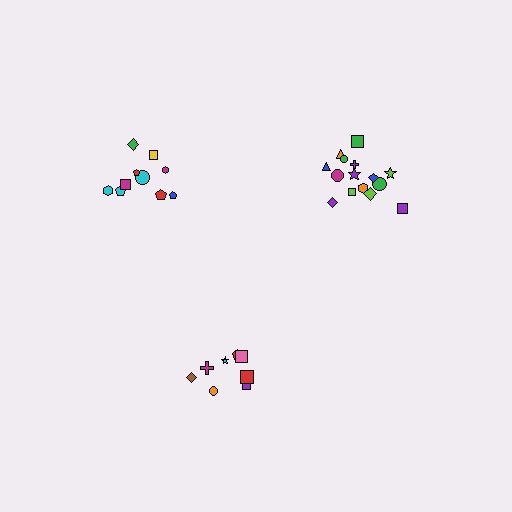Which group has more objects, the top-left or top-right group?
The top-right group.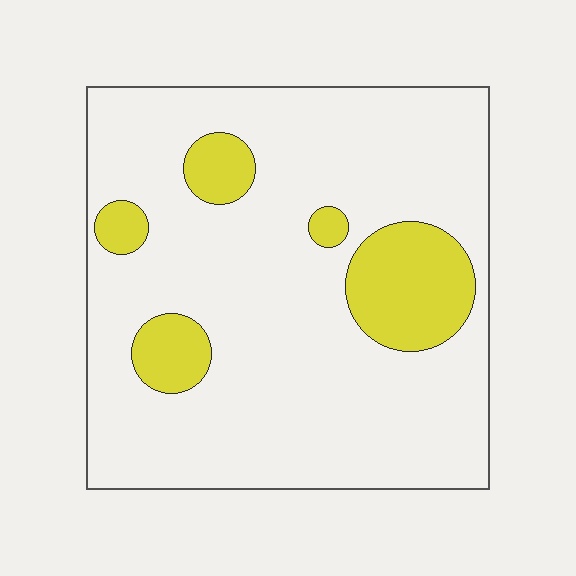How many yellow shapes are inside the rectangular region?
5.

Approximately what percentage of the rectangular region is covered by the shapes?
Approximately 15%.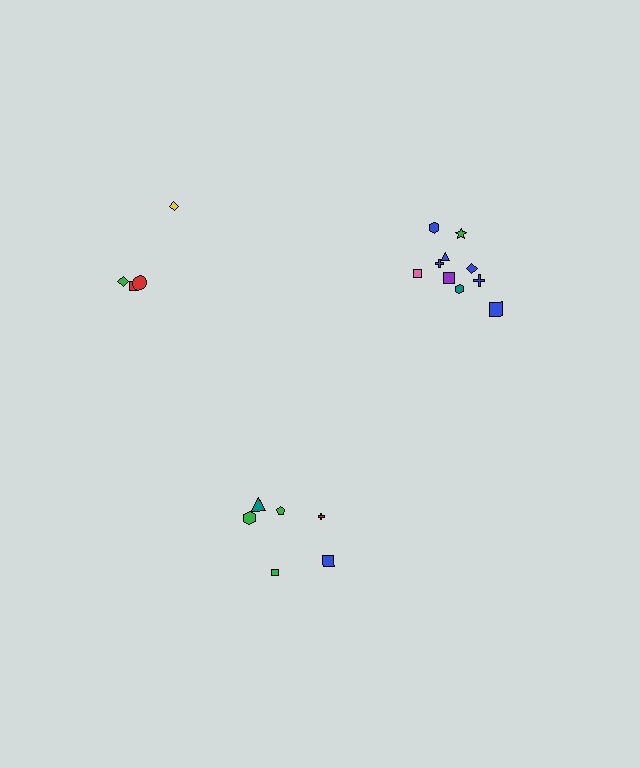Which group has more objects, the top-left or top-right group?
The top-right group.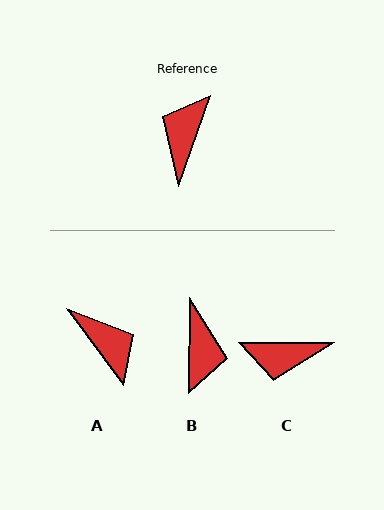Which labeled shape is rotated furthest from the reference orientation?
B, about 161 degrees away.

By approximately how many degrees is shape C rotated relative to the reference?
Approximately 109 degrees counter-clockwise.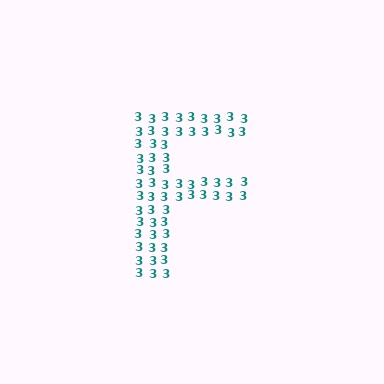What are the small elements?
The small elements are digit 3's.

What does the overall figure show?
The overall figure shows the letter F.